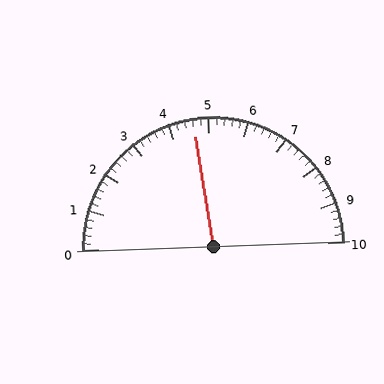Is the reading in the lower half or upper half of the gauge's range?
The reading is in the lower half of the range (0 to 10).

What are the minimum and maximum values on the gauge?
The gauge ranges from 0 to 10.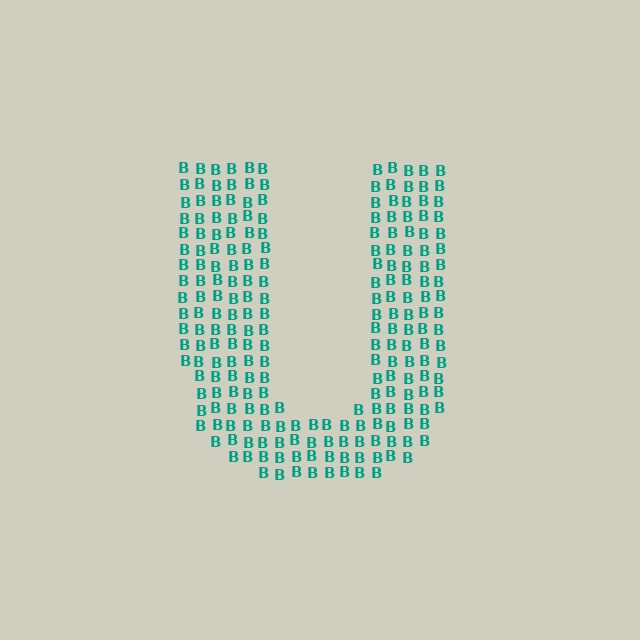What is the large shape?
The large shape is the letter U.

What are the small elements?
The small elements are letter B's.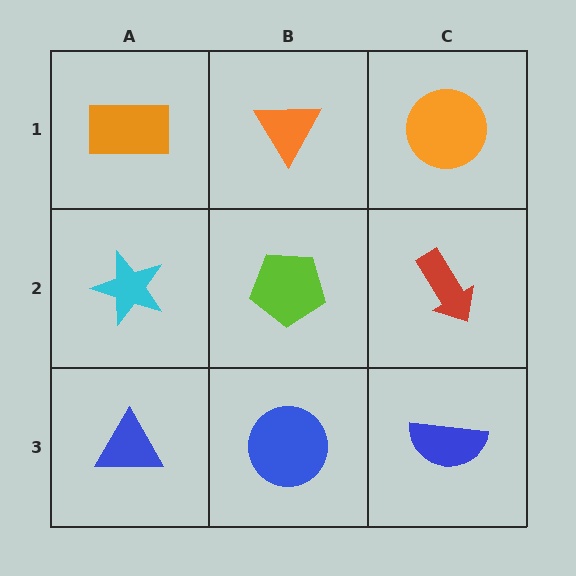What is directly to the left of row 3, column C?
A blue circle.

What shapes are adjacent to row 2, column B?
An orange triangle (row 1, column B), a blue circle (row 3, column B), a cyan star (row 2, column A), a red arrow (row 2, column C).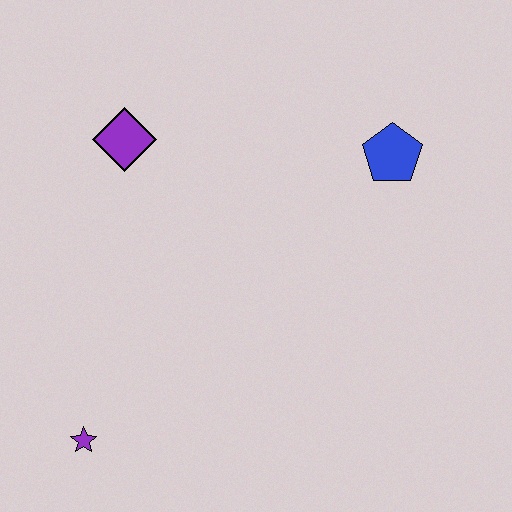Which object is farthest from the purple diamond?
The purple star is farthest from the purple diamond.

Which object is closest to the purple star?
The purple diamond is closest to the purple star.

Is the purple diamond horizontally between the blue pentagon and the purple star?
Yes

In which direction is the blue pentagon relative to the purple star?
The blue pentagon is to the right of the purple star.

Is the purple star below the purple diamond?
Yes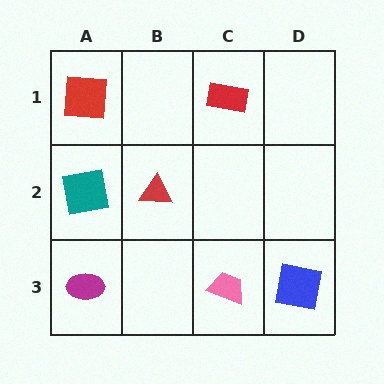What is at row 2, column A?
A teal square.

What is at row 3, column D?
A blue square.